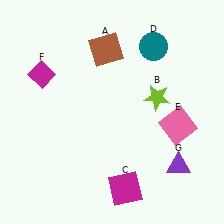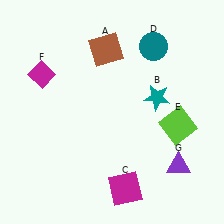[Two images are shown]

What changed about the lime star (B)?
In Image 1, B is lime. In Image 2, it changed to teal.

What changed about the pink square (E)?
In Image 1, E is pink. In Image 2, it changed to lime.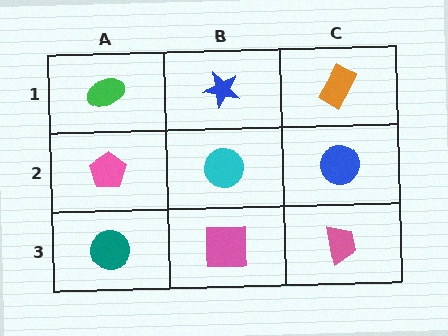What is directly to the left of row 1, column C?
A blue star.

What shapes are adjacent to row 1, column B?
A cyan circle (row 2, column B), a green ellipse (row 1, column A), an orange rectangle (row 1, column C).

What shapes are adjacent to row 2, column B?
A blue star (row 1, column B), a pink square (row 3, column B), a pink pentagon (row 2, column A), a blue circle (row 2, column C).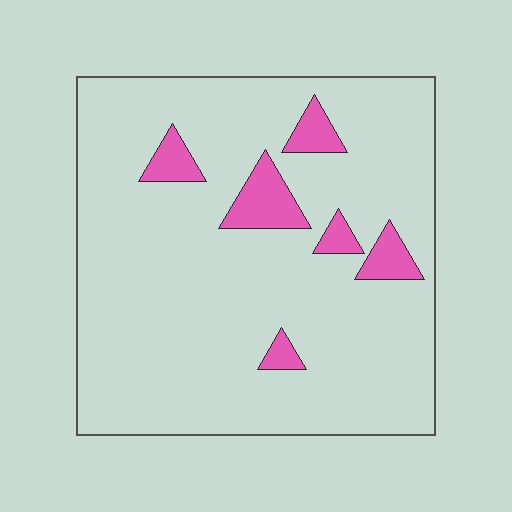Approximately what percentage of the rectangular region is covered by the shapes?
Approximately 10%.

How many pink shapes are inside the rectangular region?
6.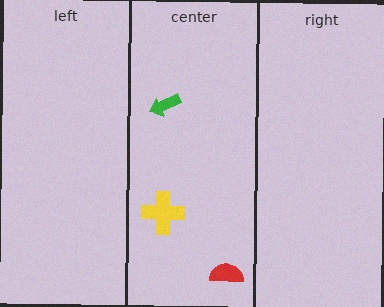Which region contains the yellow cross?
The center region.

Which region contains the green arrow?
The center region.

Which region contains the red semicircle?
The center region.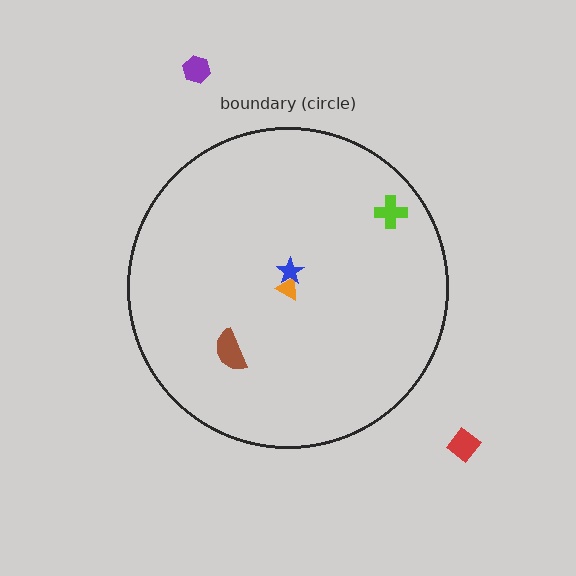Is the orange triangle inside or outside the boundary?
Inside.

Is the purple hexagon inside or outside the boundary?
Outside.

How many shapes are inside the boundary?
4 inside, 2 outside.